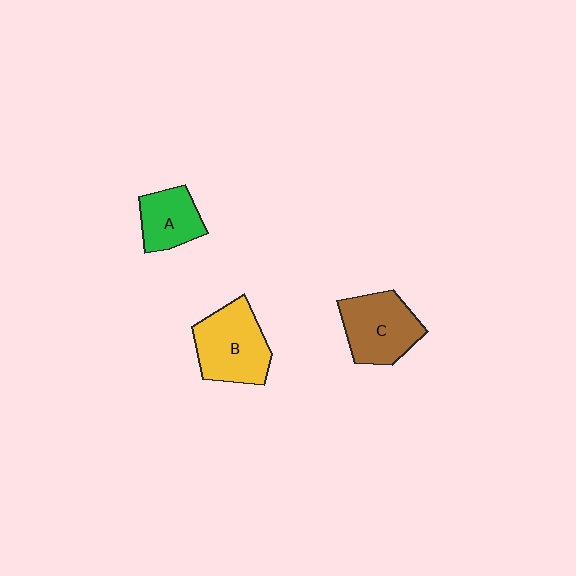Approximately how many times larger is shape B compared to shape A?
Approximately 1.6 times.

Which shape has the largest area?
Shape B (yellow).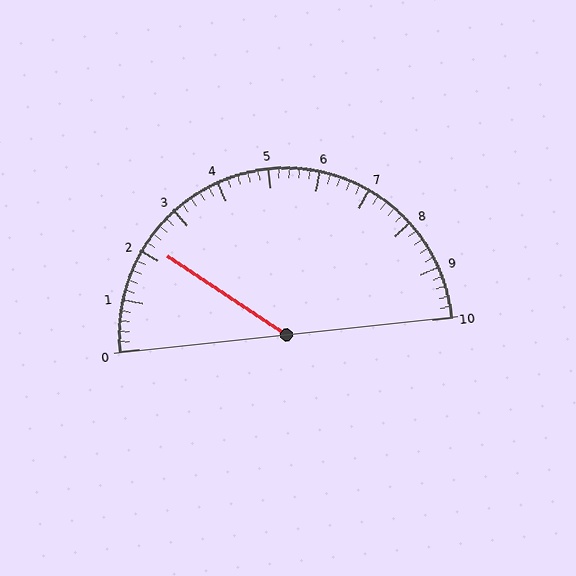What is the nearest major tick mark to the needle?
The nearest major tick mark is 2.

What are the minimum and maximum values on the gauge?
The gauge ranges from 0 to 10.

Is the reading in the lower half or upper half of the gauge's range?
The reading is in the lower half of the range (0 to 10).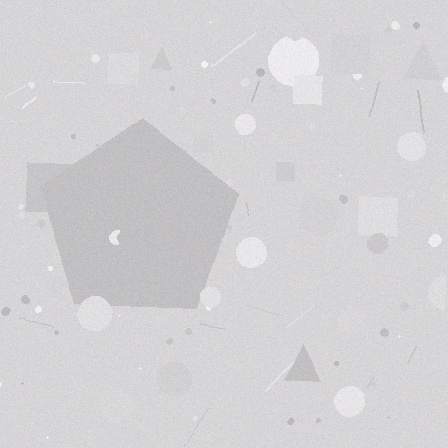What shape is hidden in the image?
A pentagon is hidden in the image.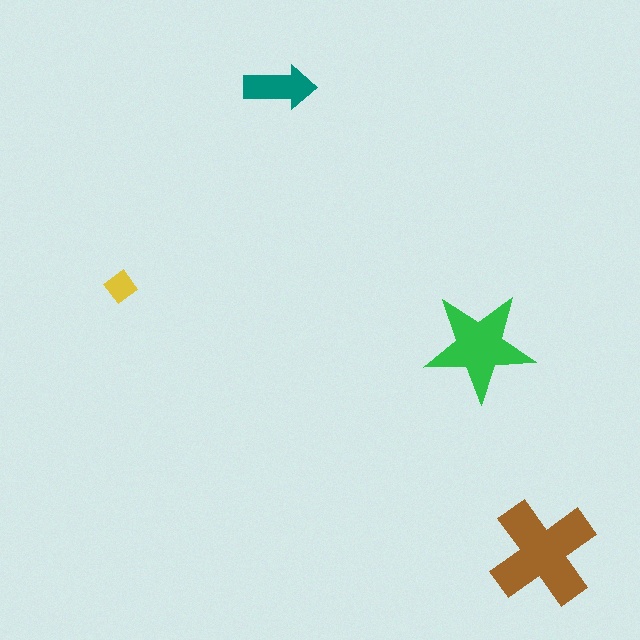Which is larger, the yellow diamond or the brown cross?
The brown cross.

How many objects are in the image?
There are 4 objects in the image.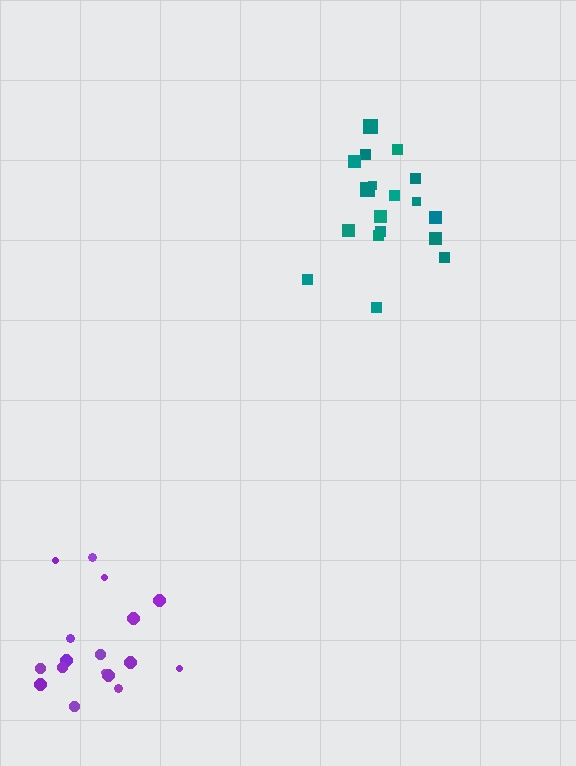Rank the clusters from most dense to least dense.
teal, purple.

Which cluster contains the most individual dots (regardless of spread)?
Teal (18).